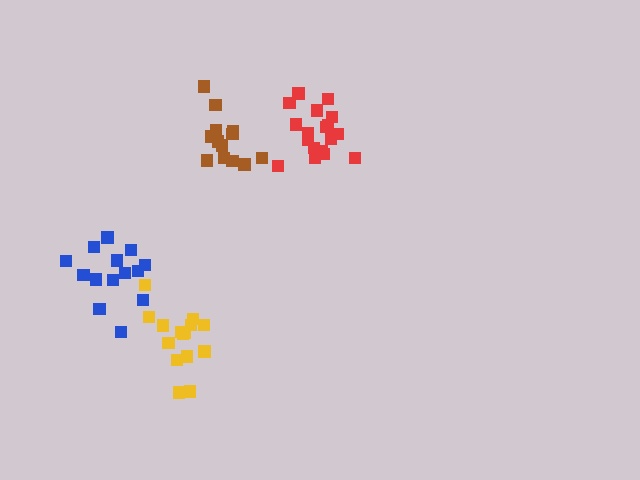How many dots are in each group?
Group 1: 13 dots, Group 2: 15 dots, Group 3: 18 dots, Group 4: 14 dots (60 total).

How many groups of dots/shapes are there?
There are 4 groups.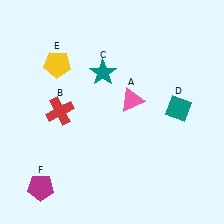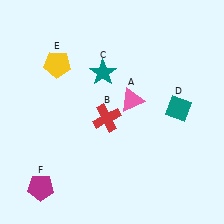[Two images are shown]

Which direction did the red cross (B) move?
The red cross (B) moved right.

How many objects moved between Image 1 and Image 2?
1 object moved between the two images.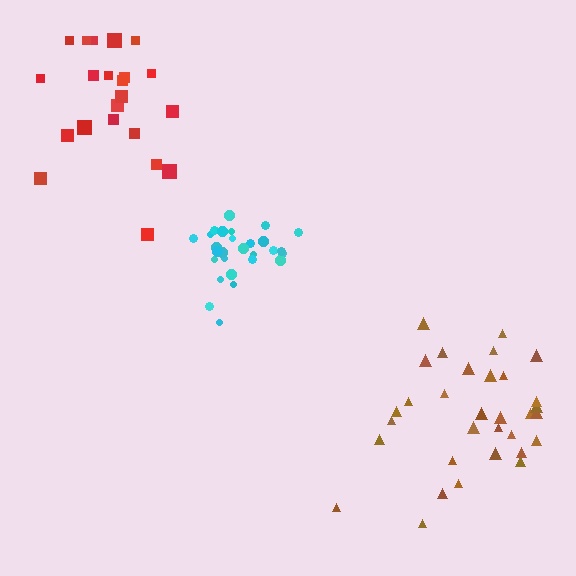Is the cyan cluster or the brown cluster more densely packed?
Cyan.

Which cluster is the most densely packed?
Cyan.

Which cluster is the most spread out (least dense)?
Red.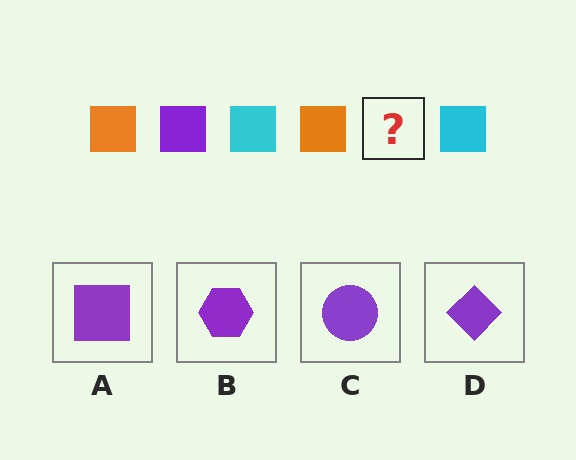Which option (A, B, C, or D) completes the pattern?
A.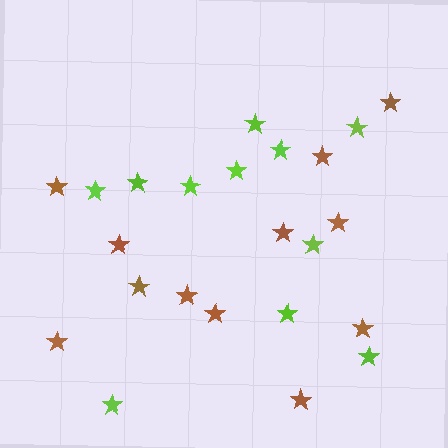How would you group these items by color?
There are 2 groups: one group of brown stars (12) and one group of lime stars (11).